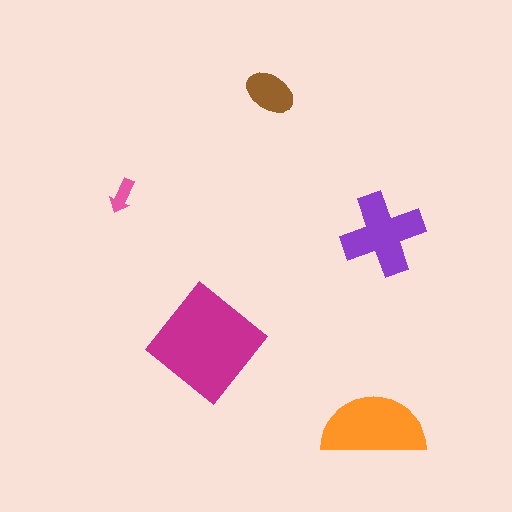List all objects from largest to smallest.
The magenta diamond, the orange semicircle, the purple cross, the brown ellipse, the pink arrow.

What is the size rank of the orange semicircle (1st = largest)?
2nd.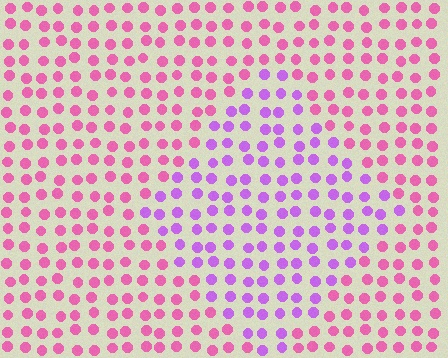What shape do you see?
I see a diamond.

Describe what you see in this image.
The image is filled with small pink elements in a uniform arrangement. A diamond-shaped region is visible where the elements are tinted to a slightly different hue, forming a subtle color boundary.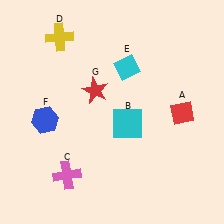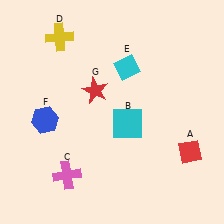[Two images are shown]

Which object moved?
The red diamond (A) moved down.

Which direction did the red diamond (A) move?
The red diamond (A) moved down.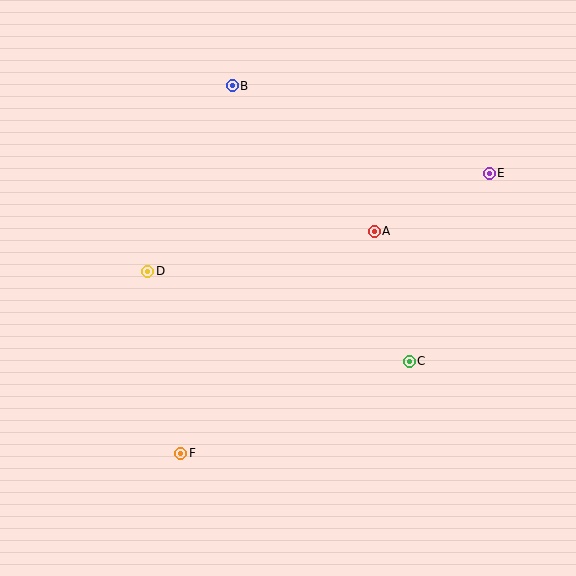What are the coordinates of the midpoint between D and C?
The midpoint between D and C is at (279, 316).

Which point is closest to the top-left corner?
Point B is closest to the top-left corner.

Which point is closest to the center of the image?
Point A at (374, 231) is closest to the center.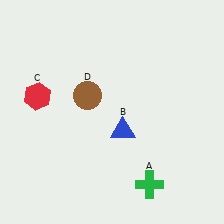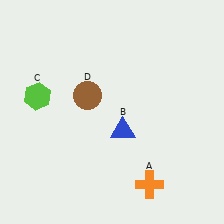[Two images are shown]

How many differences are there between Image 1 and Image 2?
There are 2 differences between the two images.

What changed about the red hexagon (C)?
In Image 1, C is red. In Image 2, it changed to lime.